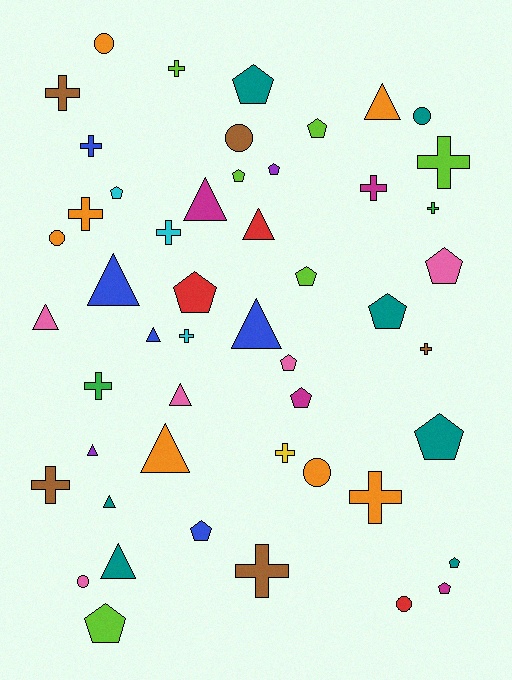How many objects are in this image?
There are 50 objects.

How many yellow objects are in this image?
There is 1 yellow object.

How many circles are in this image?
There are 7 circles.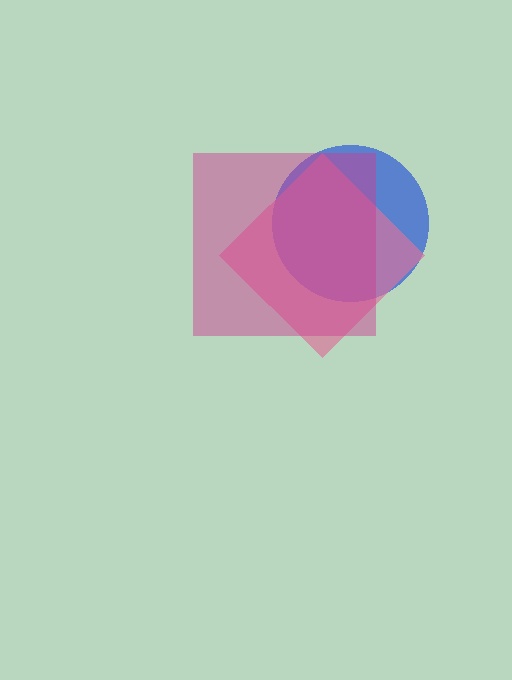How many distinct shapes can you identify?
There are 3 distinct shapes: a blue circle, a pink diamond, a magenta square.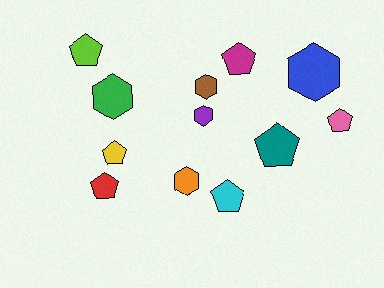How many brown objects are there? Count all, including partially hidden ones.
There is 1 brown object.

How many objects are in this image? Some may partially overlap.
There are 12 objects.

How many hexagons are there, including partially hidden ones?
There are 5 hexagons.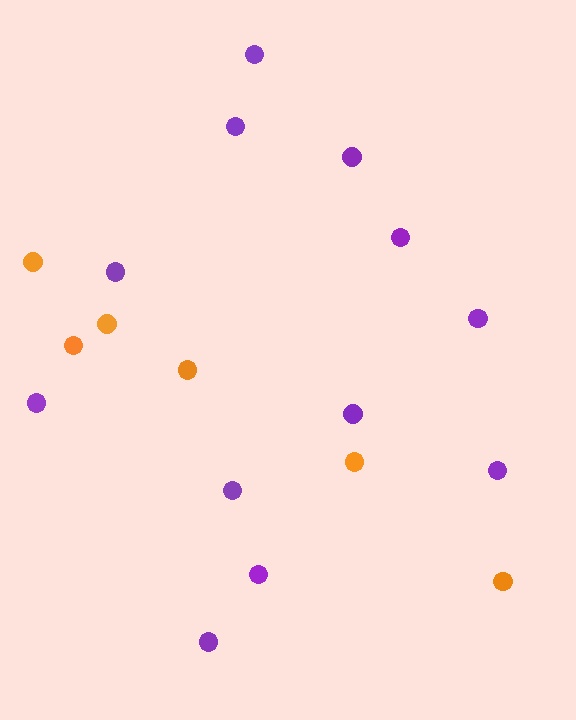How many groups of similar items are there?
There are 2 groups: one group of orange circles (6) and one group of purple circles (12).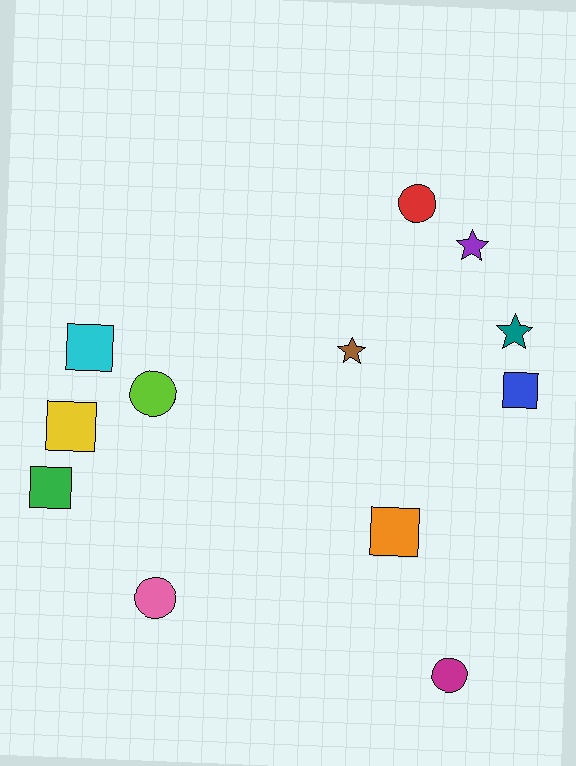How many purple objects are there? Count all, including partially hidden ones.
There is 1 purple object.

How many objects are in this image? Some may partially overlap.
There are 12 objects.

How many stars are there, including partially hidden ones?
There are 3 stars.